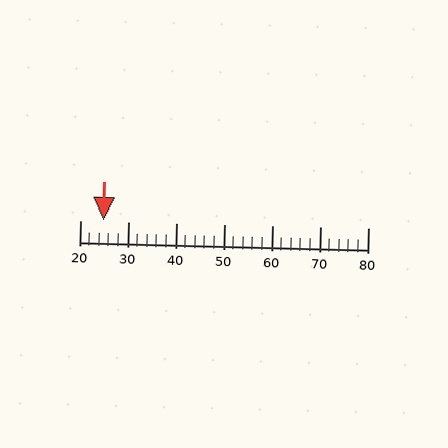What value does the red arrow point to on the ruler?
The red arrow points to approximately 25.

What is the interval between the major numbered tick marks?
The major tick marks are spaced 10 units apart.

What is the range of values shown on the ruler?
The ruler shows values from 20 to 80.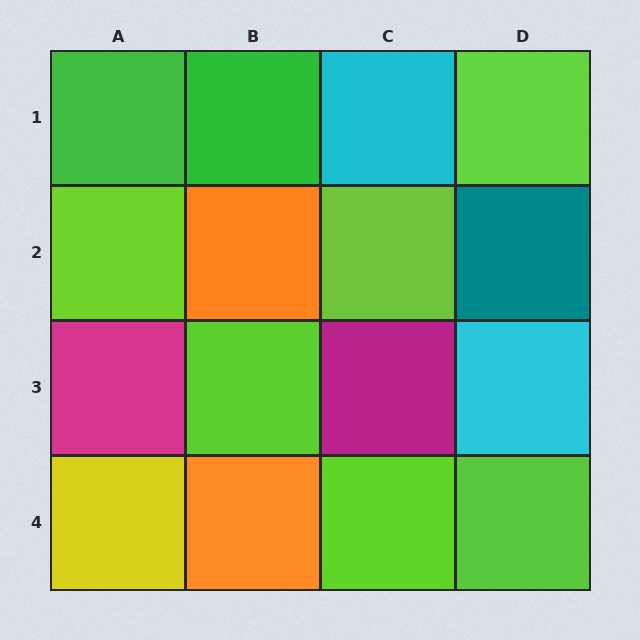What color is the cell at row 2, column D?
Teal.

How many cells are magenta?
2 cells are magenta.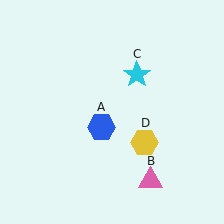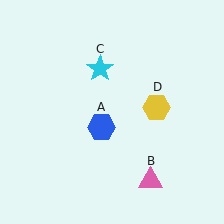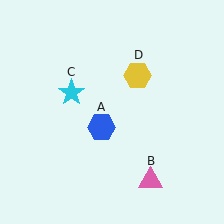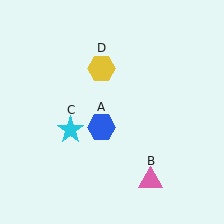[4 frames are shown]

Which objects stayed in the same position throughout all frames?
Blue hexagon (object A) and pink triangle (object B) remained stationary.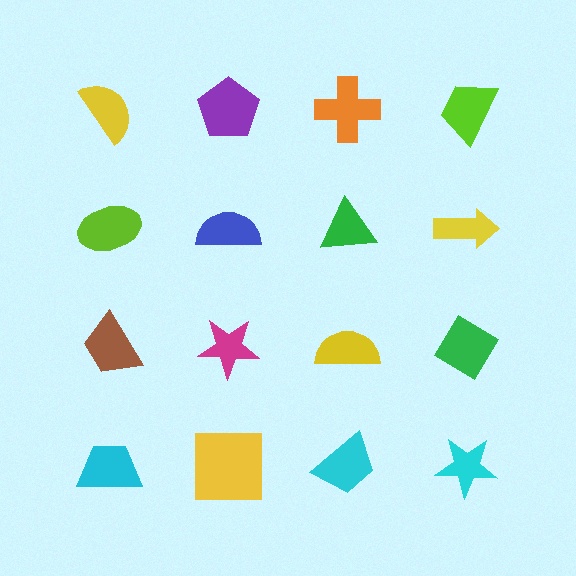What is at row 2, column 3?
A green triangle.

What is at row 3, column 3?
A yellow semicircle.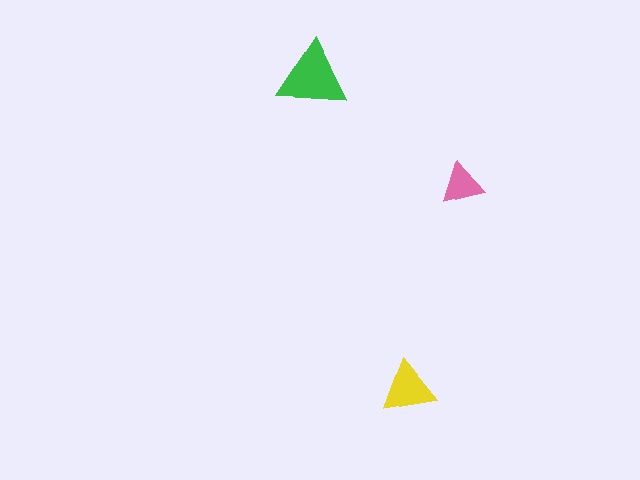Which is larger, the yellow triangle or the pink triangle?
The yellow one.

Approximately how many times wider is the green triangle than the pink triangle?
About 1.5 times wider.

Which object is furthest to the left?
The green triangle is leftmost.